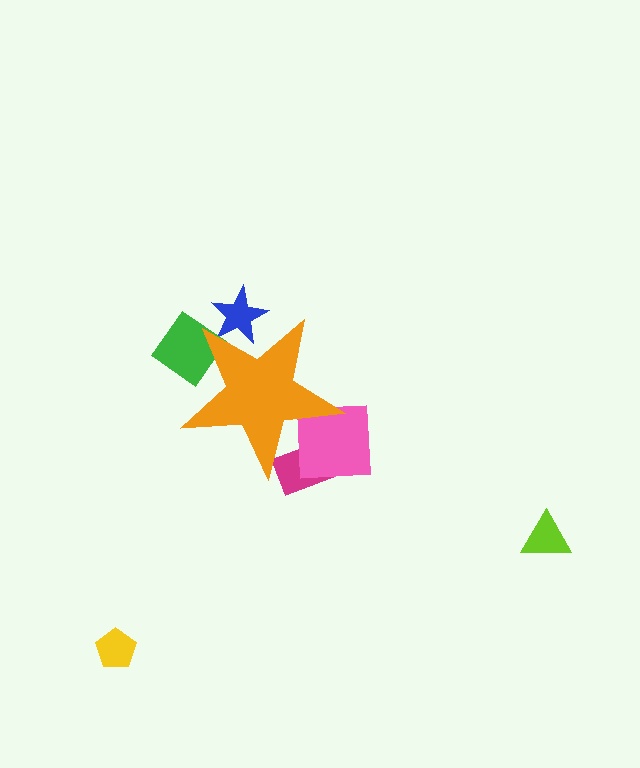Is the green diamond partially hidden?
Yes, the green diamond is partially hidden behind the orange star.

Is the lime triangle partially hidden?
No, the lime triangle is fully visible.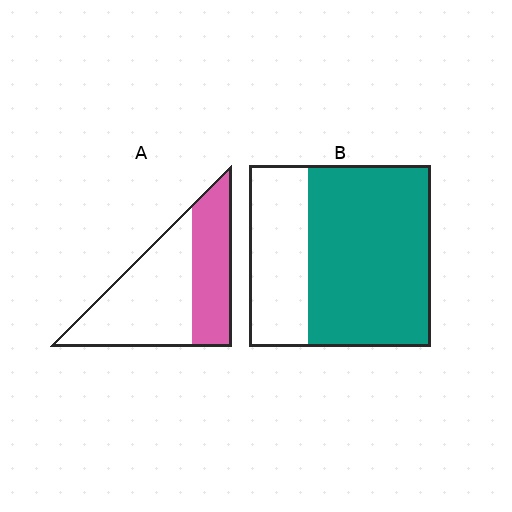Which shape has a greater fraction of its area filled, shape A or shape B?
Shape B.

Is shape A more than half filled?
No.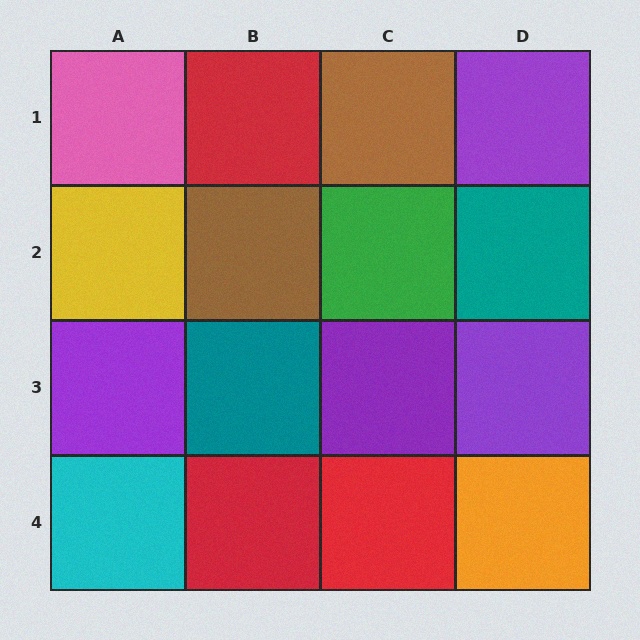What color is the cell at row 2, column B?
Brown.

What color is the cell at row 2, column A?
Yellow.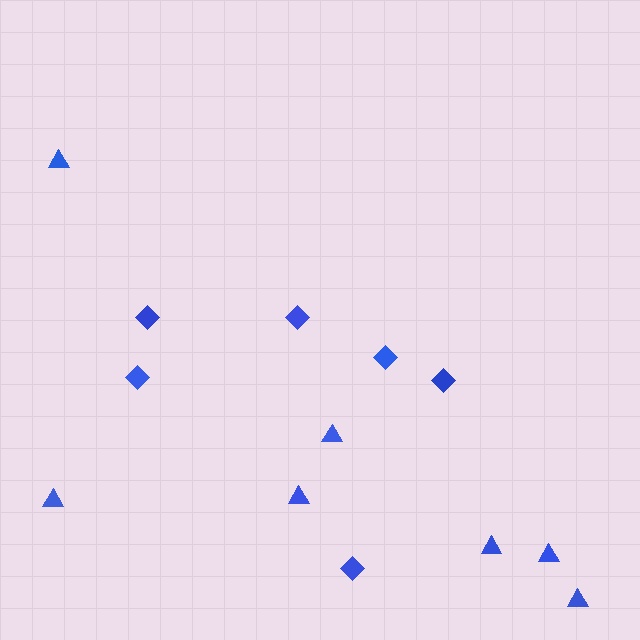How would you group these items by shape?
There are 2 groups: one group of diamonds (6) and one group of triangles (7).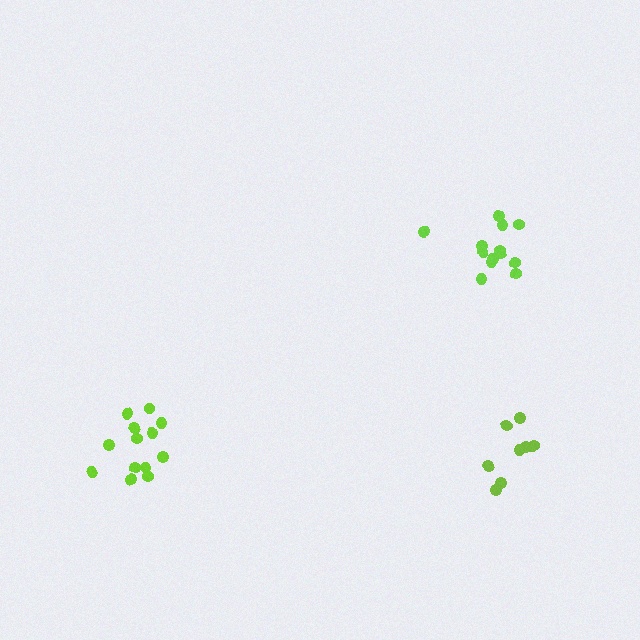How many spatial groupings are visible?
There are 3 spatial groupings.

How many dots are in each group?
Group 1: 9 dots, Group 2: 13 dots, Group 3: 13 dots (35 total).